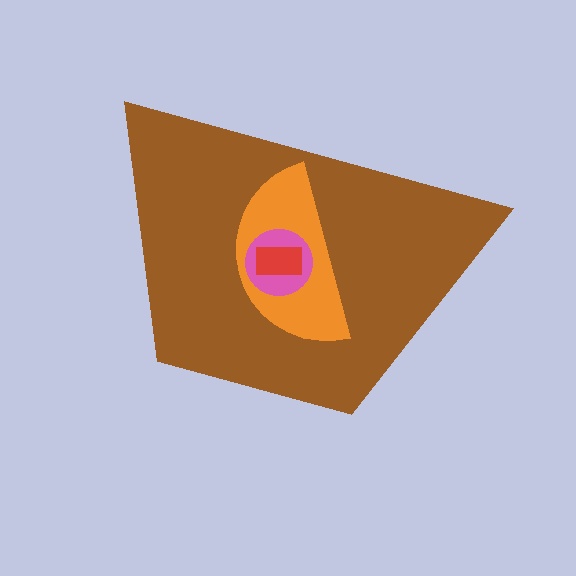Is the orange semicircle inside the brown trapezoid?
Yes.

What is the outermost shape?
The brown trapezoid.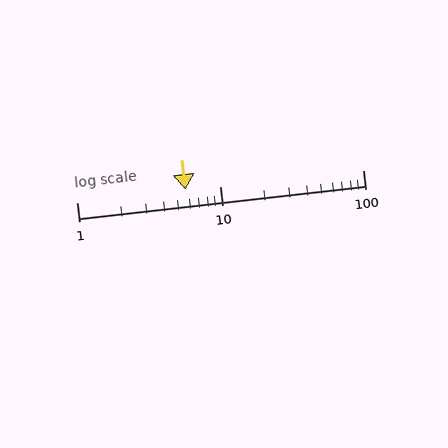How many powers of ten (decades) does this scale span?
The scale spans 2 decades, from 1 to 100.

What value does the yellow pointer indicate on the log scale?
The pointer indicates approximately 5.8.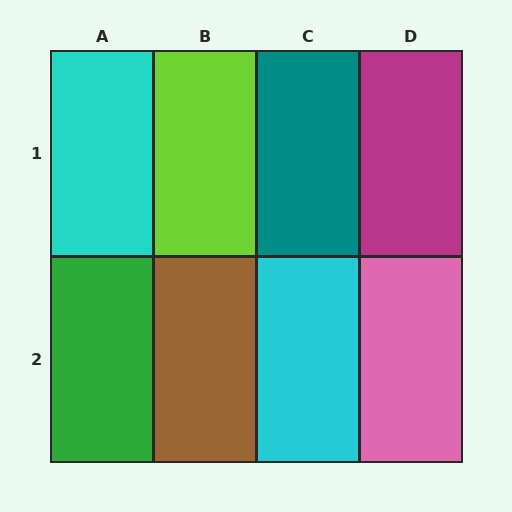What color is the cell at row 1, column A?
Cyan.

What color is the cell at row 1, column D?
Magenta.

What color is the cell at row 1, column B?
Lime.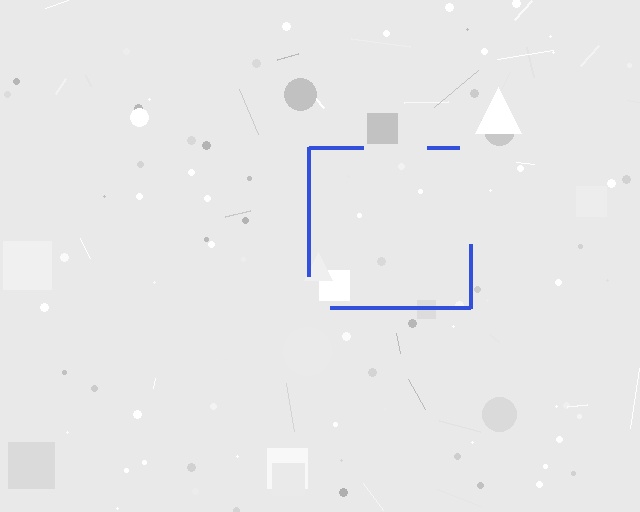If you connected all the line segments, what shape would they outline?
They would outline a square.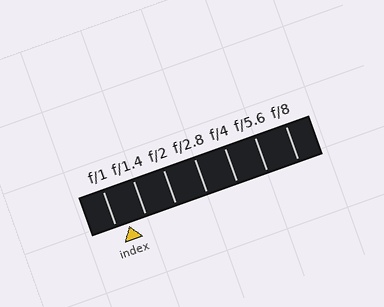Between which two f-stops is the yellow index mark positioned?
The index mark is between f/1 and f/1.4.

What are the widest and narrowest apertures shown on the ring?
The widest aperture shown is f/1 and the narrowest is f/8.